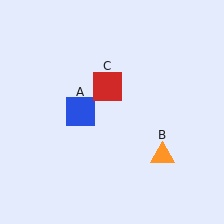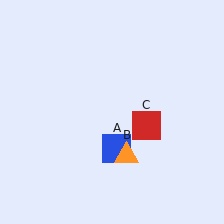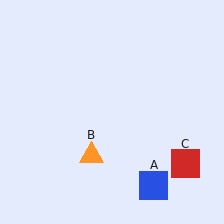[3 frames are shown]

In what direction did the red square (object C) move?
The red square (object C) moved down and to the right.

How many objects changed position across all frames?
3 objects changed position: blue square (object A), orange triangle (object B), red square (object C).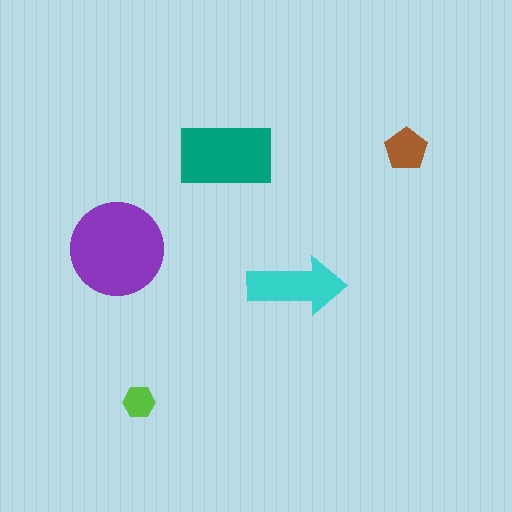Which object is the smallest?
The lime hexagon.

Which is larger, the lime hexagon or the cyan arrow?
The cyan arrow.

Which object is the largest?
The purple circle.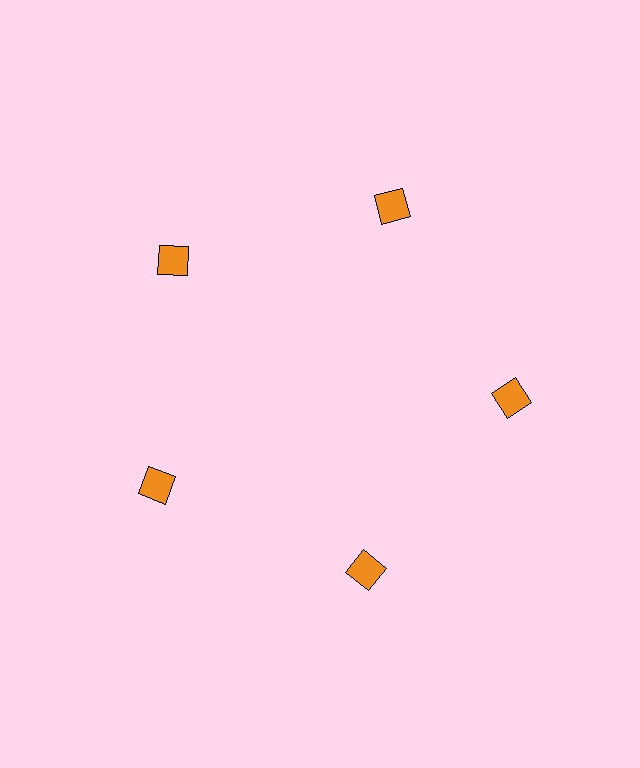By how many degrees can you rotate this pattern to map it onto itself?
The pattern maps onto itself every 72 degrees of rotation.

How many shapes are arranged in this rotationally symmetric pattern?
There are 5 shapes, arranged in 5 groups of 1.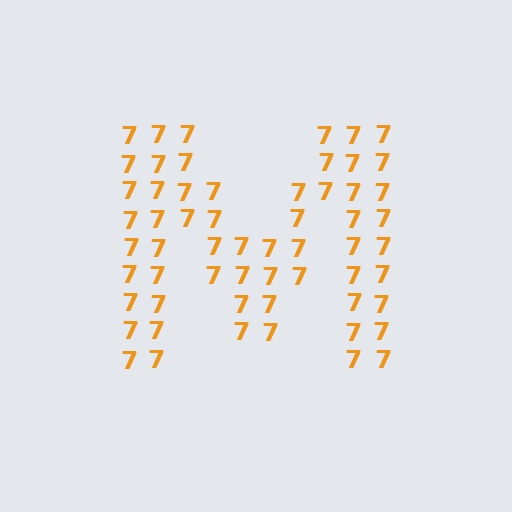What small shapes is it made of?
It is made of small digit 7's.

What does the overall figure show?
The overall figure shows the letter M.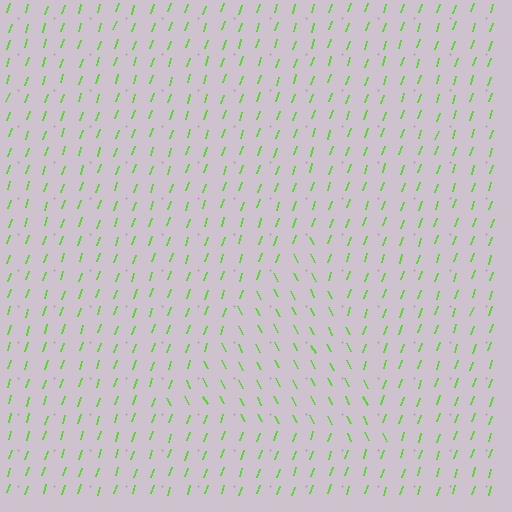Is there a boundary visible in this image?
Yes, there is a texture boundary formed by a change in line orientation.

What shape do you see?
I see a triangle.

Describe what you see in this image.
The image is filled with small lime line segments. A triangle region in the image has lines oriented differently from the surrounding lines, creating a visible texture boundary.